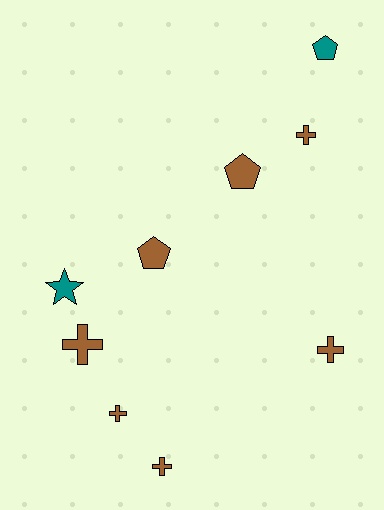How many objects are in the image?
There are 9 objects.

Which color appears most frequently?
Brown, with 7 objects.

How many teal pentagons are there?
There is 1 teal pentagon.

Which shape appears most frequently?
Cross, with 5 objects.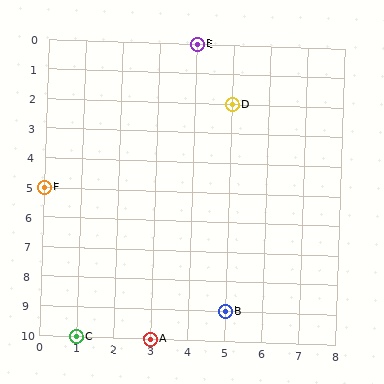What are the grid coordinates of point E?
Point E is at grid coordinates (4, 0).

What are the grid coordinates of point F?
Point F is at grid coordinates (0, 5).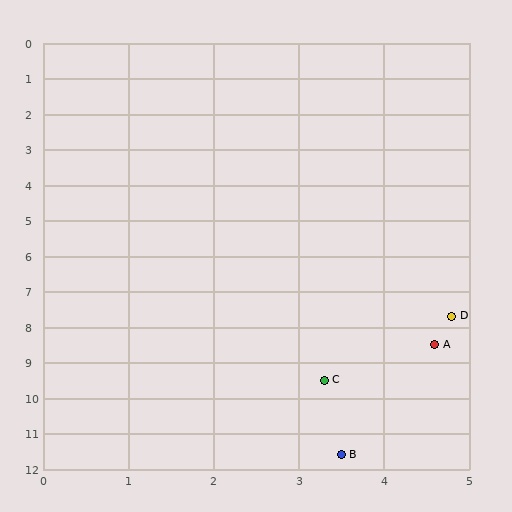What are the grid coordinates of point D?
Point D is at approximately (4.8, 7.7).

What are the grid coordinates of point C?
Point C is at approximately (3.3, 9.5).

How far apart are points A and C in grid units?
Points A and C are about 1.6 grid units apart.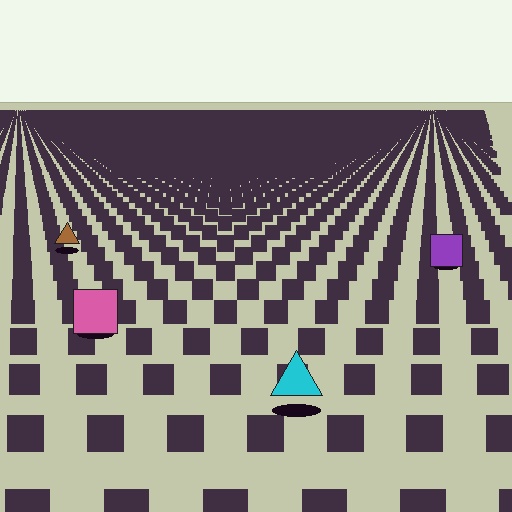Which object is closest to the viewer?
The cyan triangle is closest. The texture marks near it are larger and more spread out.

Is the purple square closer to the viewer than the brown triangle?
Yes. The purple square is closer — you can tell from the texture gradient: the ground texture is coarser near it.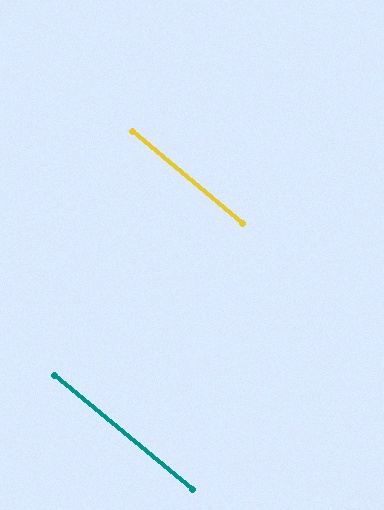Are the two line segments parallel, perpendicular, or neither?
Parallel — their directions differ by only 0.2°.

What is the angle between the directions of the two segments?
Approximately 0 degrees.